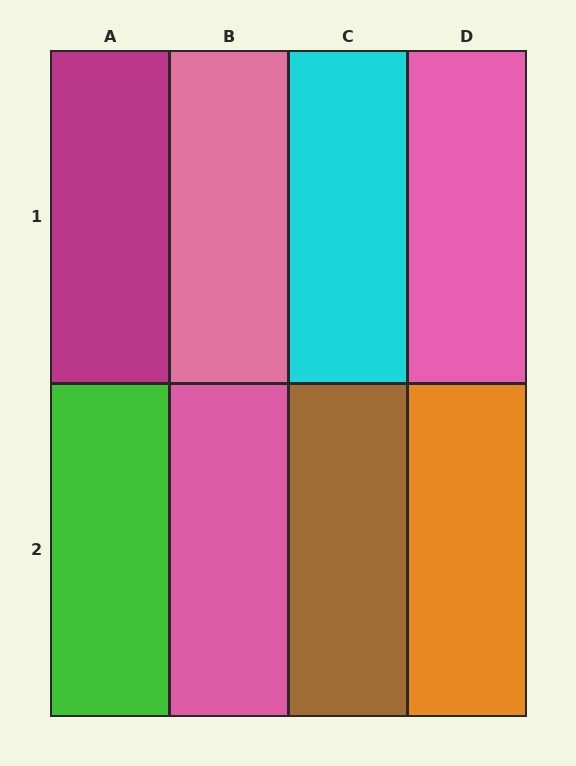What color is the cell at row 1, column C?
Cyan.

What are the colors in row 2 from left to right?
Green, pink, brown, orange.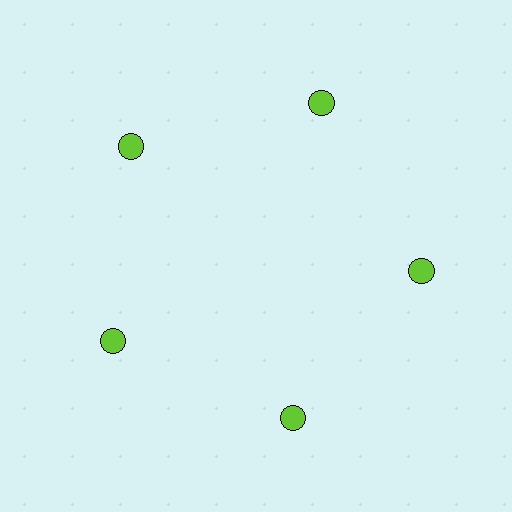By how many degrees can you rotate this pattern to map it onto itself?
The pattern maps onto itself every 72 degrees of rotation.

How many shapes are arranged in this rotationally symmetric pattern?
There are 5 shapes, arranged in 5 groups of 1.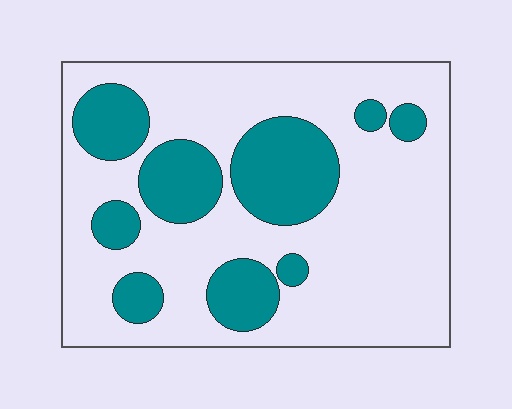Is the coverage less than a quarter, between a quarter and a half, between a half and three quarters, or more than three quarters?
Between a quarter and a half.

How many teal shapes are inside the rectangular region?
9.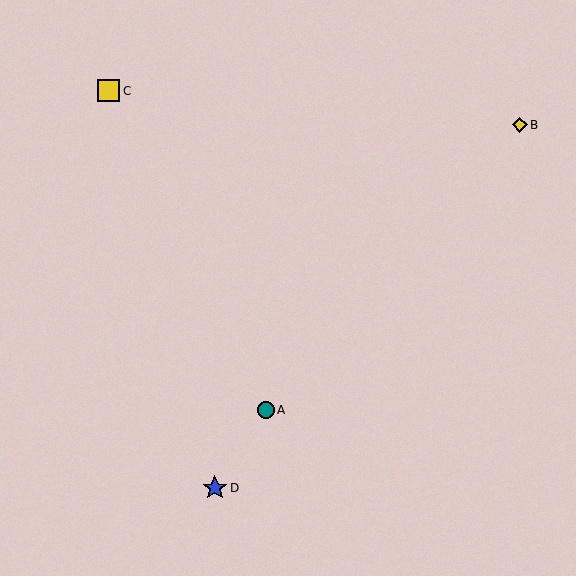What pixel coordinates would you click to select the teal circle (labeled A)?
Click at (266, 410) to select the teal circle A.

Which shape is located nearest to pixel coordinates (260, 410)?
The teal circle (labeled A) at (266, 410) is nearest to that location.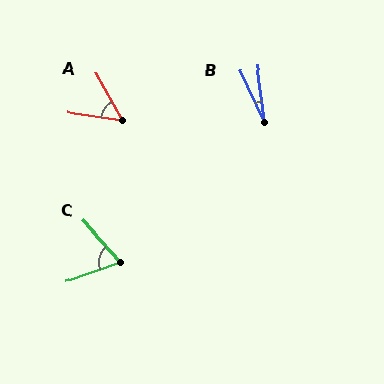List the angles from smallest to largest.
B (17°), A (53°), C (67°).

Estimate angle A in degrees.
Approximately 53 degrees.